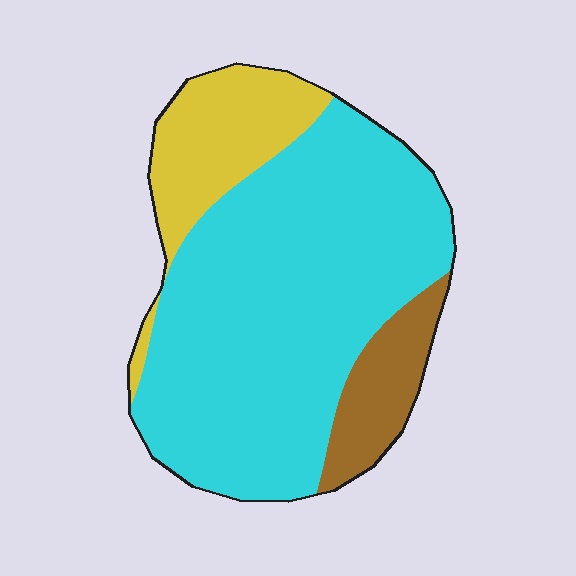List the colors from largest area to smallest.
From largest to smallest: cyan, yellow, brown.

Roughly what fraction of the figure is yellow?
Yellow covers about 20% of the figure.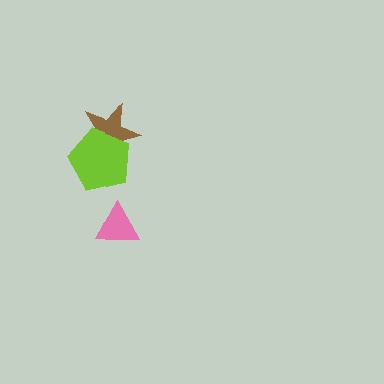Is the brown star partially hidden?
Yes, it is partially covered by another shape.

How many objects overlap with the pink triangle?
0 objects overlap with the pink triangle.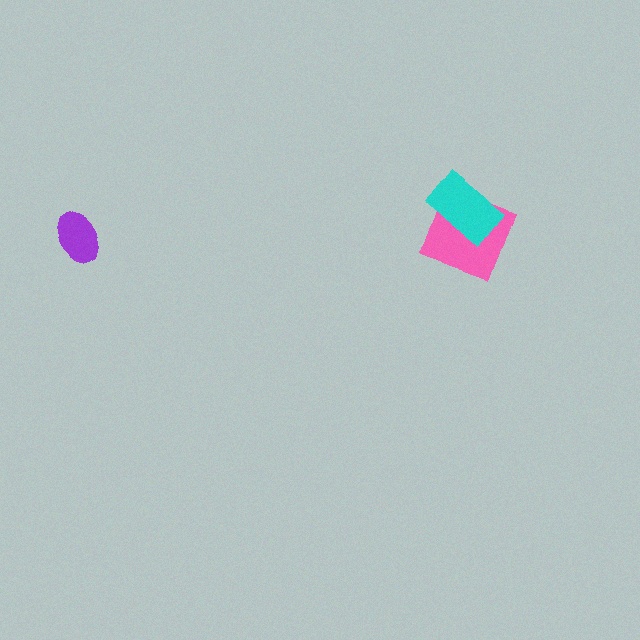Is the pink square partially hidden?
Yes, it is partially covered by another shape.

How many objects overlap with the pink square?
1 object overlaps with the pink square.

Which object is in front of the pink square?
The cyan rectangle is in front of the pink square.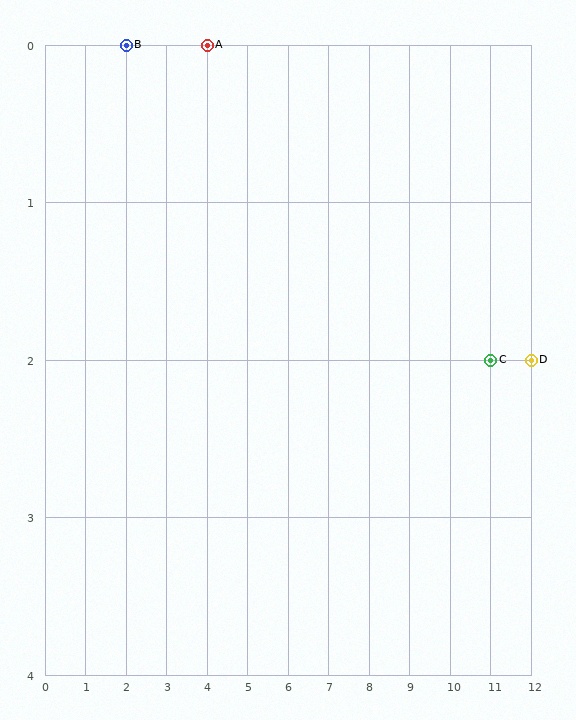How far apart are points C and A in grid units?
Points C and A are 7 columns and 2 rows apart (about 7.3 grid units diagonally).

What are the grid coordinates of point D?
Point D is at grid coordinates (12, 2).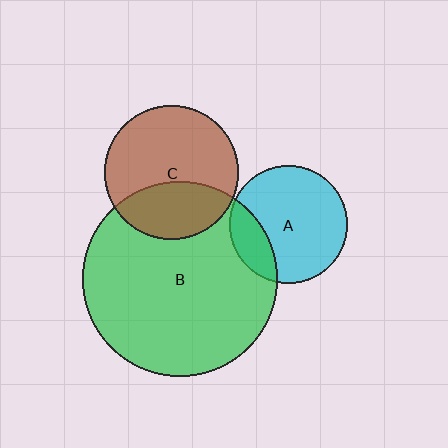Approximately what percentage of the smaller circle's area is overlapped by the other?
Approximately 35%.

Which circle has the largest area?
Circle B (green).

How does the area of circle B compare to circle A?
Approximately 2.7 times.